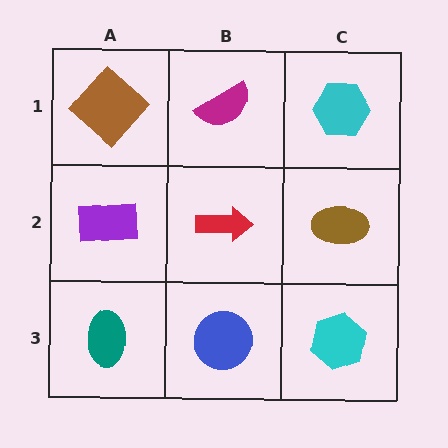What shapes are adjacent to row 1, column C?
A brown ellipse (row 2, column C), a magenta semicircle (row 1, column B).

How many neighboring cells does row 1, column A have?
2.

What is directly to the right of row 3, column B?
A cyan hexagon.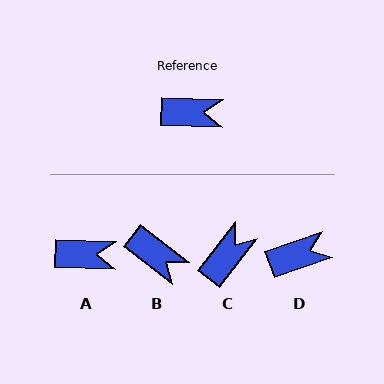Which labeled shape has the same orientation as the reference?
A.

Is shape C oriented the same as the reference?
No, it is off by about 54 degrees.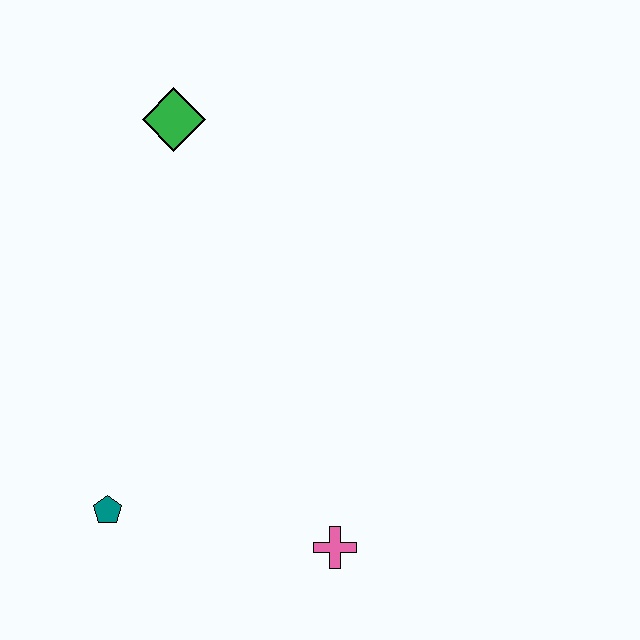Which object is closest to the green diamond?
The teal pentagon is closest to the green diamond.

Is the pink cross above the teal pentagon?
No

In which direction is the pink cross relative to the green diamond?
The pink cross is below the green diamond.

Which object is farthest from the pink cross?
The green diamond is farthest from the pink cross.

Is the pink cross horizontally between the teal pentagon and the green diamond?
No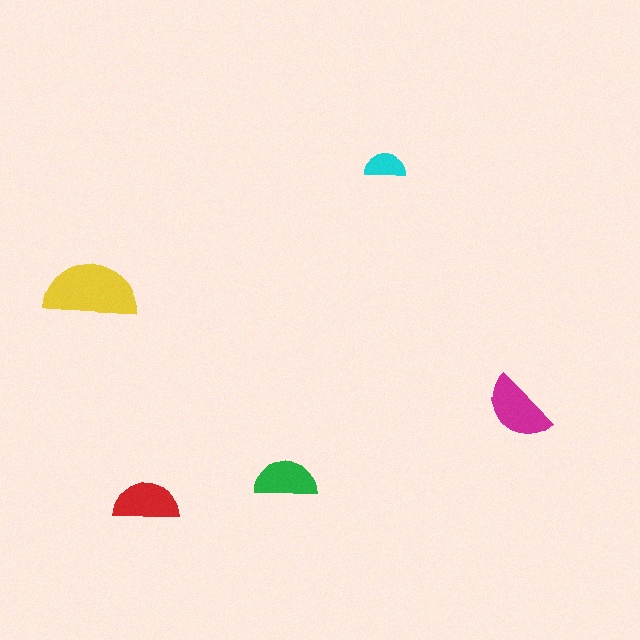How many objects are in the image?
There are 5 objects in the image.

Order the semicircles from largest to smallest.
the yellow one, the magenta one, the red one, the green one, the cyan one.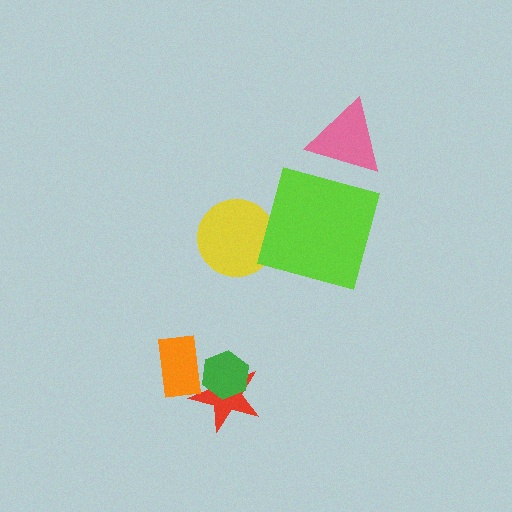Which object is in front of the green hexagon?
The orange rectangle is in front of the green hexagon.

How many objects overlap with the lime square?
0 objects overlap with the lime square.